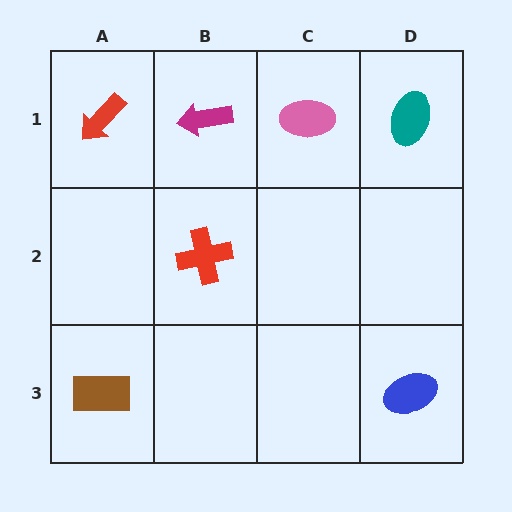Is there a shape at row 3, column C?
No, that cell is empty.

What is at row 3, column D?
A blue ellipse.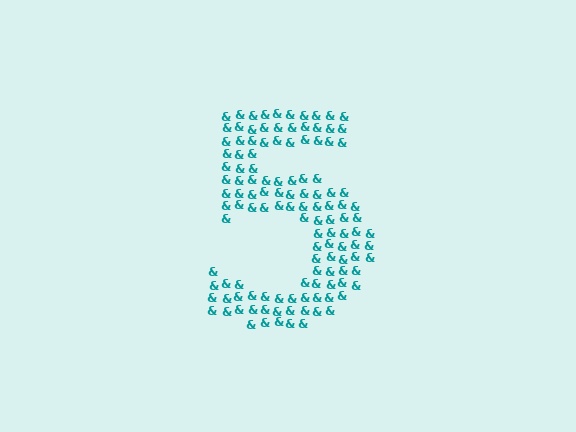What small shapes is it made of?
It is made of small ampersands.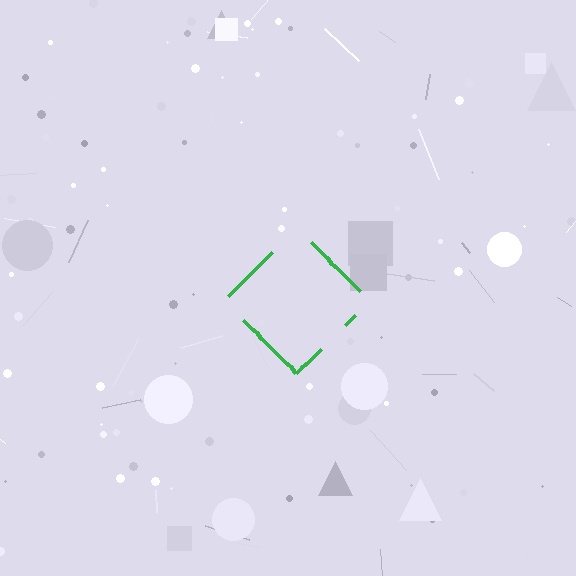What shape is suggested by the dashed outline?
The dashed outline suggests a diamond.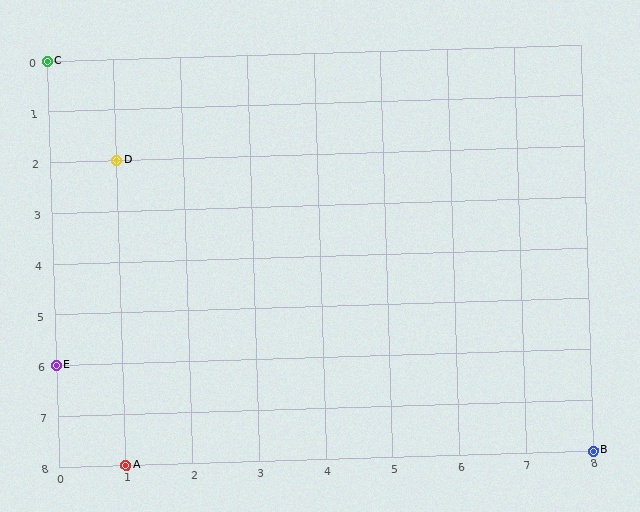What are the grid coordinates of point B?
Point B is at grid coordinates (8, 8).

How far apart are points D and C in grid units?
Points D and C are 1 column and 2 rows apart (about 2.2 grid units diagonally).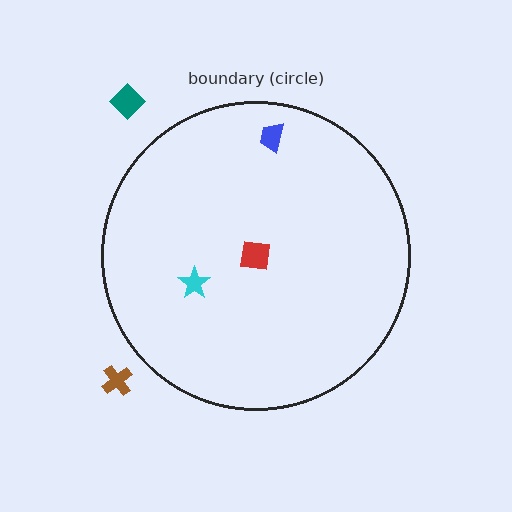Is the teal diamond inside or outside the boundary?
Outside.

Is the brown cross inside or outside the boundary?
Outside.